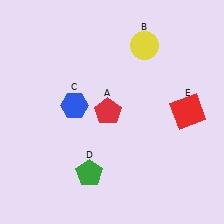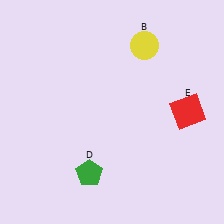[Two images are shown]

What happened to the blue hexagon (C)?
The blue hexagon (C) was removed in Image 2. It was in the top-left area of Image 1.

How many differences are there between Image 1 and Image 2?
There are 2 differences between the two images.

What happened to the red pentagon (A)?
The red pentagon (A) was removed in Image 2. It was in the top-left area of Image 1.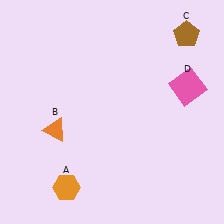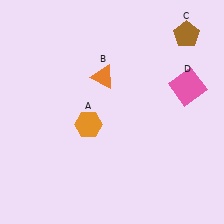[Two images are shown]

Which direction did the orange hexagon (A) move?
The orange hexagon (A) moved up.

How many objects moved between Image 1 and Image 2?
2 objects moved between the two images.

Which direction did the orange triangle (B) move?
The orange triangle (B) moved up.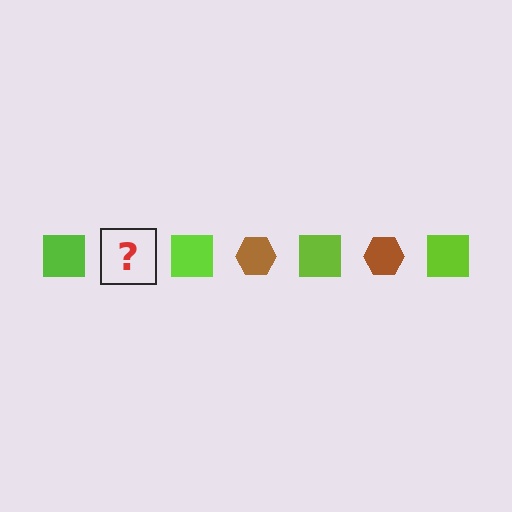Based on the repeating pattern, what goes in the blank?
The blank should be a brown hexagon.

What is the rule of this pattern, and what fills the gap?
The rule is that the pattern alternates between lime square and brown hexagon. The gap should be filled with a brown hexagon.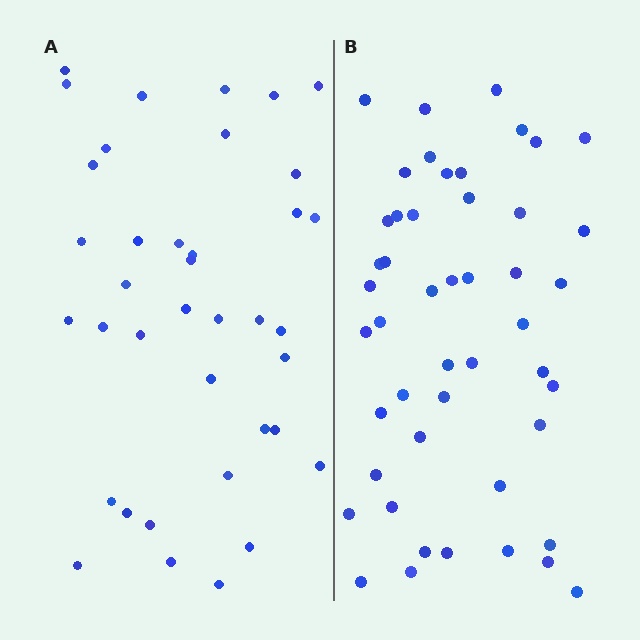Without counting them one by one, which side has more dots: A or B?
Region B (the right region) has more dots.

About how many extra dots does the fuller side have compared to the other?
Region B has roughly 10 or so more dots than region A.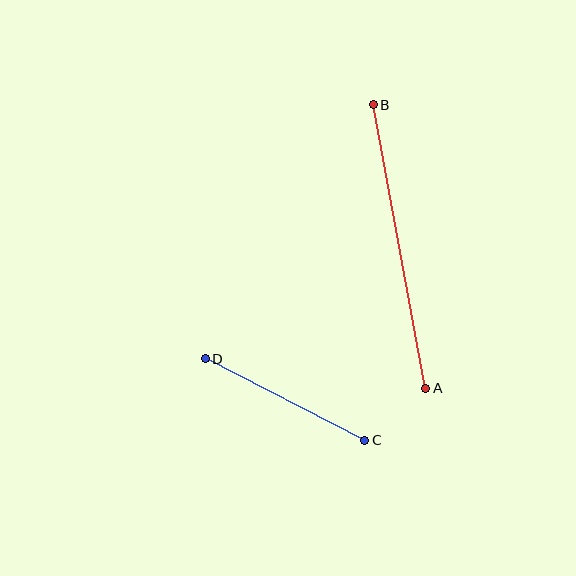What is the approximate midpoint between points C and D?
The midpoint is at approximately (285, 399) pixels.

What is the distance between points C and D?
The distance is approximately 179 pixels.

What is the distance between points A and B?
The distance is approximately 288 pixels.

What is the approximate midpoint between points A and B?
The midpoint is at approximately (399, 246) pixels.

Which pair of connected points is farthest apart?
Points A and B are farthest apart.